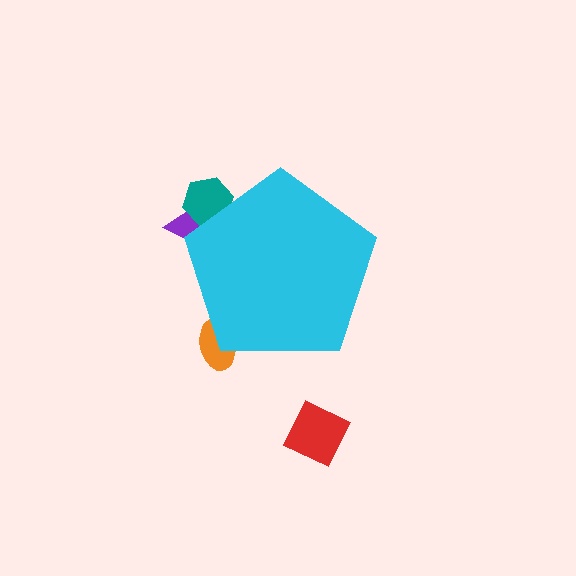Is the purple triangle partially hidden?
Yes, the purple triangle is partially hidden behind the cyan pentagon.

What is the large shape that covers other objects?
A cyan pentagon.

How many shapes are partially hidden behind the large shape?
3 shapes are partially hidden.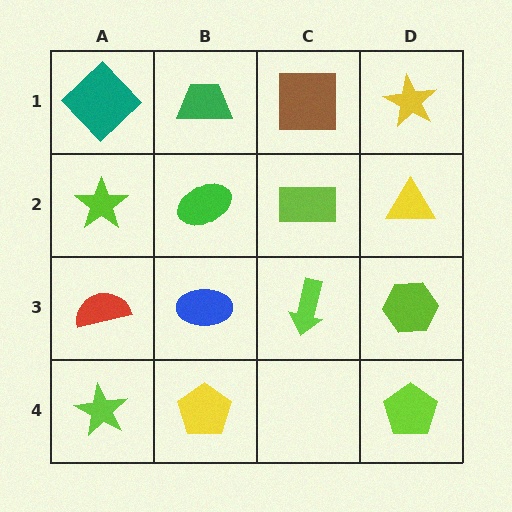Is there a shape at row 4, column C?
No, that cell is empty.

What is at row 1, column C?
A brown square.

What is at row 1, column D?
A yellow star.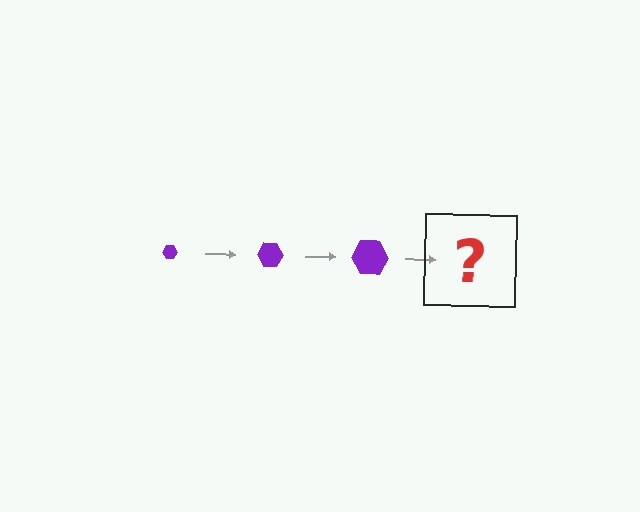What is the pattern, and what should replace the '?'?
The pattern is that the hexagon gets progressively larger each step. The '?' should be a purple hexagon, larger than the previous one.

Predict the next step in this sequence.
The next step is a purple hexagon, larger than the previous one.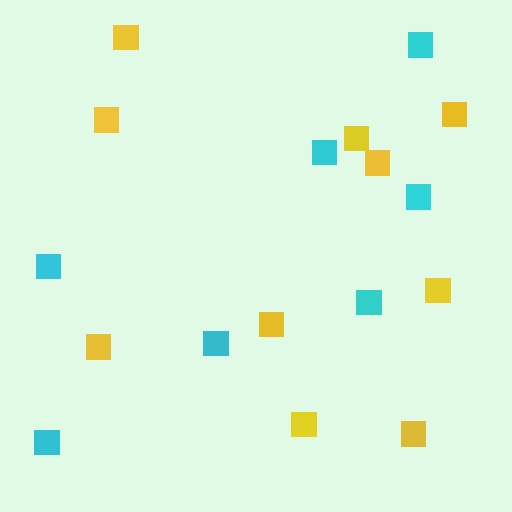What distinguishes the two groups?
There are 2 groups: one group of yellow squares (10) and one group of cyan squares (7).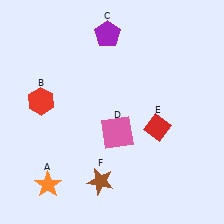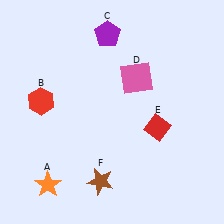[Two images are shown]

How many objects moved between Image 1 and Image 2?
1 object moved between the two images.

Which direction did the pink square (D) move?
The pink square (D) moved up.